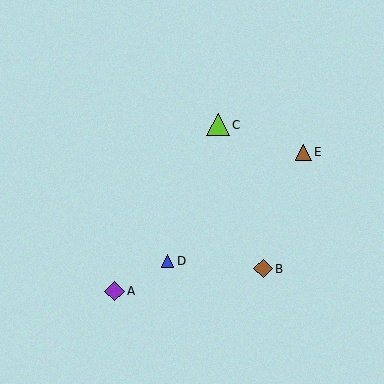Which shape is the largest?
The lime triangle (labeled C) is the largest.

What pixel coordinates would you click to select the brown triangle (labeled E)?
Click at (303, 152) to select the brown triangle E.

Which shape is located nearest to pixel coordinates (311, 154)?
The brown triangle (labeled E) at (303, 152) is nearest to that location.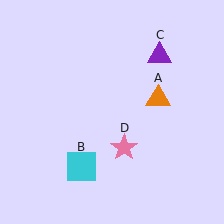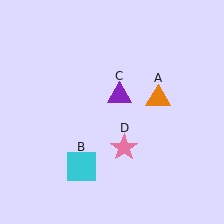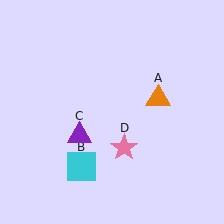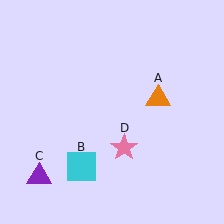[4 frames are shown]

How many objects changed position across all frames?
1 object changed position: purple triangle (object C).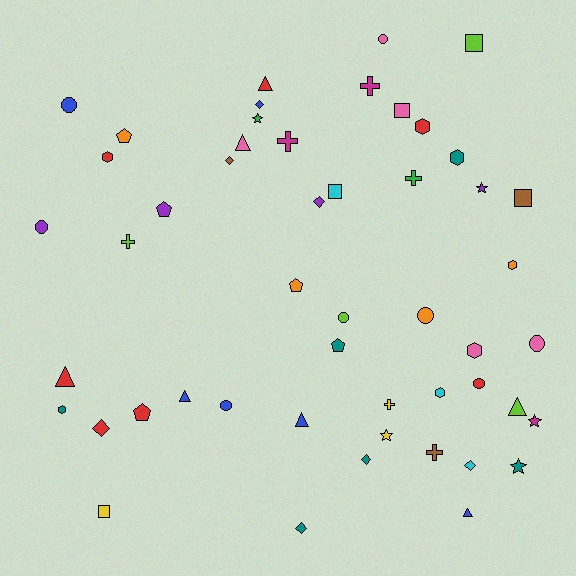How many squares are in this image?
There are 5 squares.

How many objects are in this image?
There are 50 objects.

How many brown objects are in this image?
There are 3 brown objects.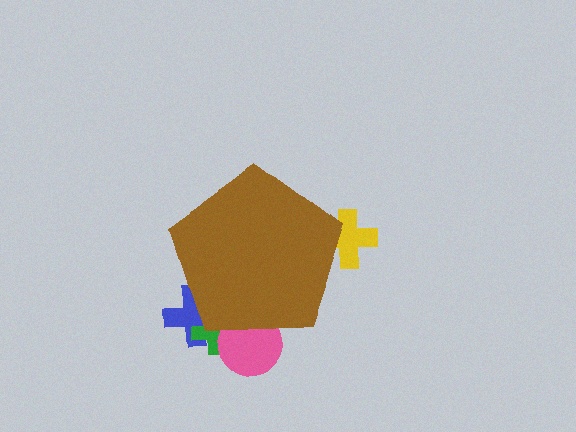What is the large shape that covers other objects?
A brown pentagon.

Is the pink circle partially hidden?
Yes, the pink circle is partially hidden behind the brown pentagon.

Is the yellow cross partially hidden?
Yes, the yellow cross is partially hidden behind the brown pentagon.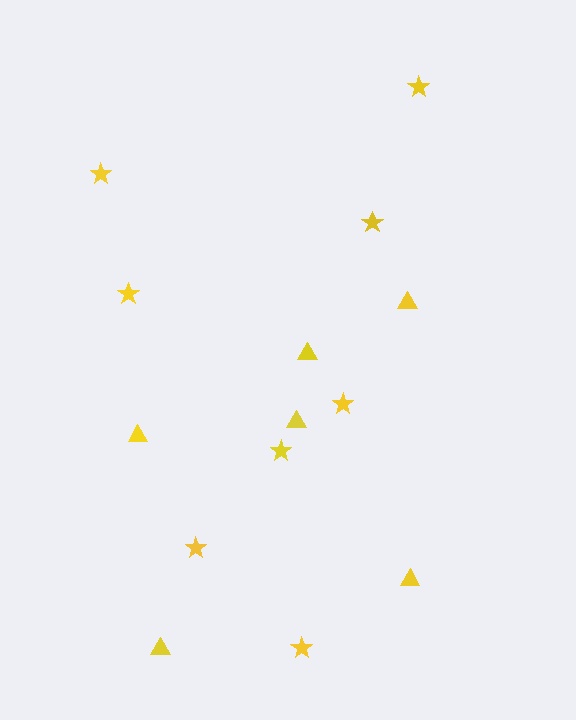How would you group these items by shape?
There are 2 groups: one group of stars (8) and one group of triangles (6).